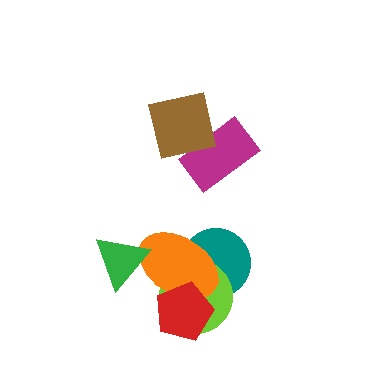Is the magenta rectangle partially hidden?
Yes, it is partially covered by another shape.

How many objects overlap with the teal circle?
3 objects overlap with the teal circle.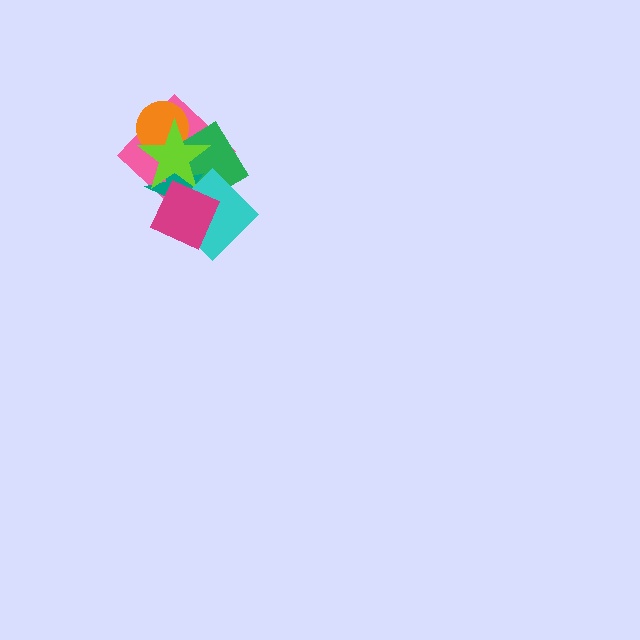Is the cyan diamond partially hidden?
Yes, it is partially covered by another shape.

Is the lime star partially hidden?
Yes, it is partially covered by another shape.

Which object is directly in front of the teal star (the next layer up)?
The lime star is directly in front of the teal star.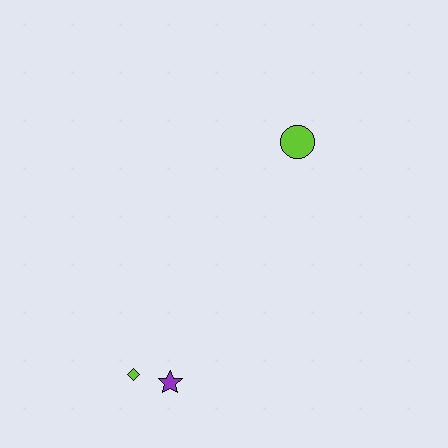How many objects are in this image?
There are 3 objects.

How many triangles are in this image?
There are no triangles.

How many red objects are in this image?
There are no red objects.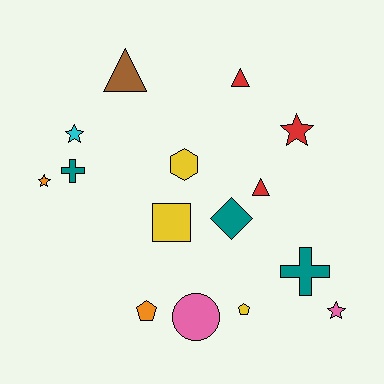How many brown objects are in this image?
There is 1 brown object.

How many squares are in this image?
There is 1 square.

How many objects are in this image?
There are 15 objects.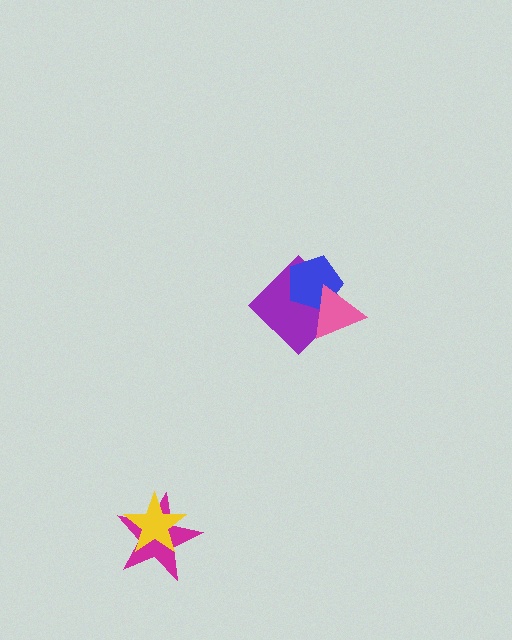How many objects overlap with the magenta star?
1 object overlaps with the magenta star.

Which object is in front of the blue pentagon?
The pink triangle is in front of the blue pentagon.